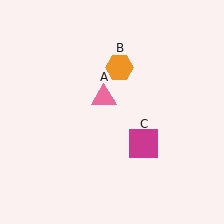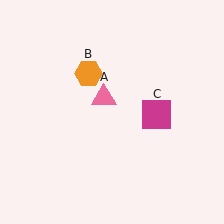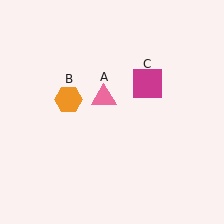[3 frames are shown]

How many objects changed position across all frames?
2 objects changed position: orange hexagon (object B), magenta square (object C).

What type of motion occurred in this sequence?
The orange hexagon (object B), magenta square (object C) rotated counterclockwise around the center of the scene.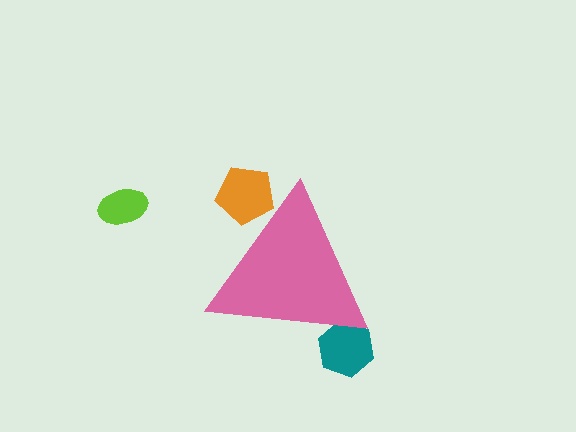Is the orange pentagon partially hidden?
Yes, the orange pentagon is partially hidden behind the pink triangle.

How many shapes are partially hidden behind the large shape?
2 shapes are partially hidden.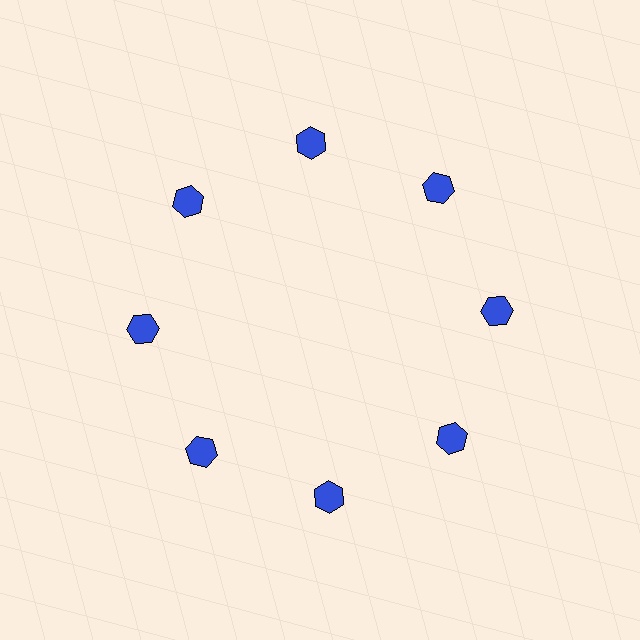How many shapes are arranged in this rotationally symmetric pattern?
There are 8 shapes, arranged in 8 groups of 1.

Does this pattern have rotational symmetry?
Yes, this pattern has 8-fold rotational symmetry. It looks the same after rotating 45 degrees around the center.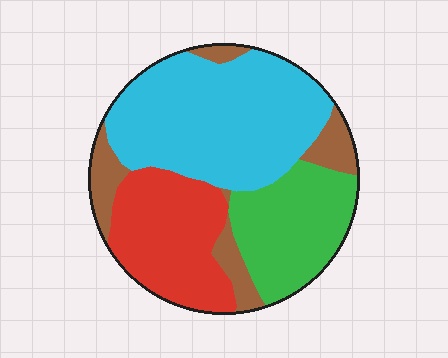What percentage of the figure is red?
Red takes up about one quarter (1/4) of the figure.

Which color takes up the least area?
Brown, at roughly 15%.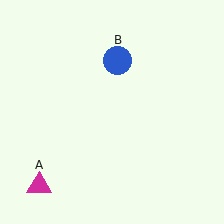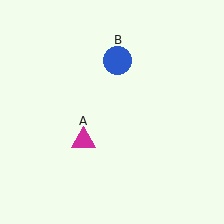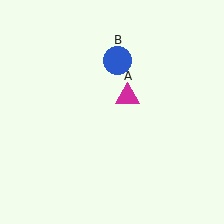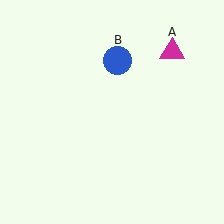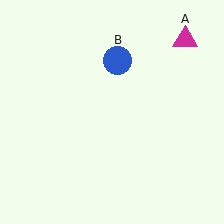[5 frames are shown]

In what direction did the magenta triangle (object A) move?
The magenta triangle (object A) moved up and to the right.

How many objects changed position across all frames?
1 object changed position: magenta triangle (object A).